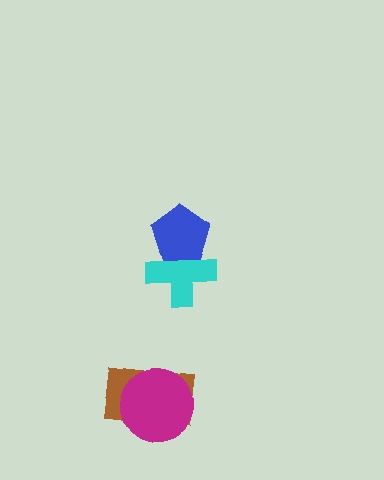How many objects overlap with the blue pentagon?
1 object overlaps with the blue pentagon.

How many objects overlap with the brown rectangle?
1 object overlaps with the brown rectangle.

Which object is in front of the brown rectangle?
The magenta circle is in front of the brown rectangle.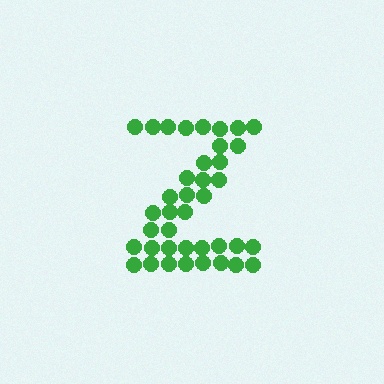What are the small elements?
The small elements are circles.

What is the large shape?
The large shape is the letter Z.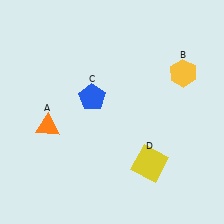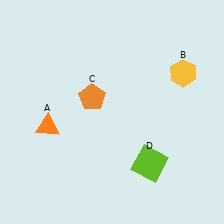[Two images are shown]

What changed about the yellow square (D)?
In Image 1, D is yellow. In Image 2, it changed to lime.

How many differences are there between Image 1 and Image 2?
There are 2 differences between the two images.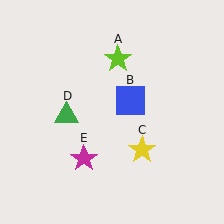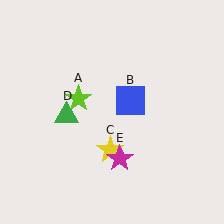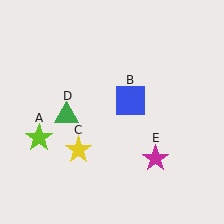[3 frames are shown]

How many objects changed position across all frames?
3 objects changed position: lime star (object A), yellow star (object C), magenta star (object E).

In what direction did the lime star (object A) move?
The lime star (object A) moved down and to the left.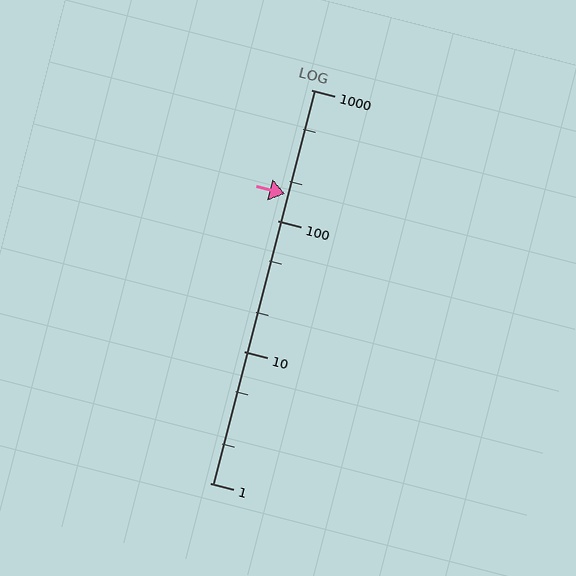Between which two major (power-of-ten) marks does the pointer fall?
The pointer is between 100 and 1000.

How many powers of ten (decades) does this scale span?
The scale spans 3 decades, from 1 to 1000.